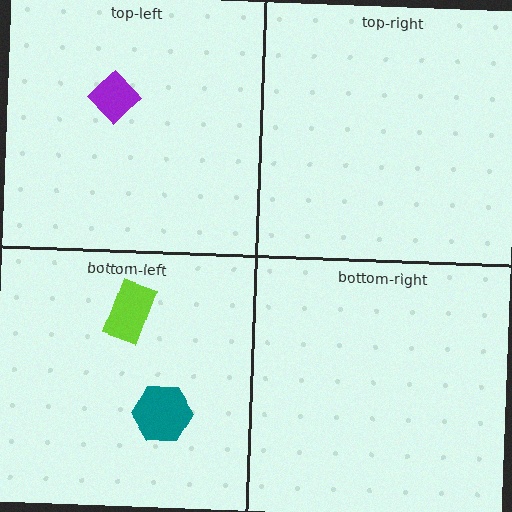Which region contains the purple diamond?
The top-left region.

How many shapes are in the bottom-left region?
2.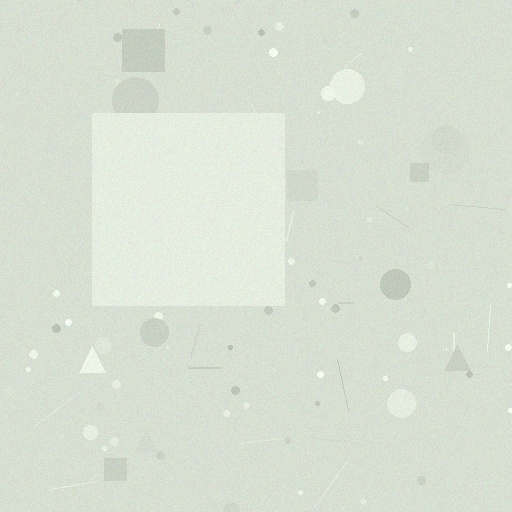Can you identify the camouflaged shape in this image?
The camouflaged shape is a square.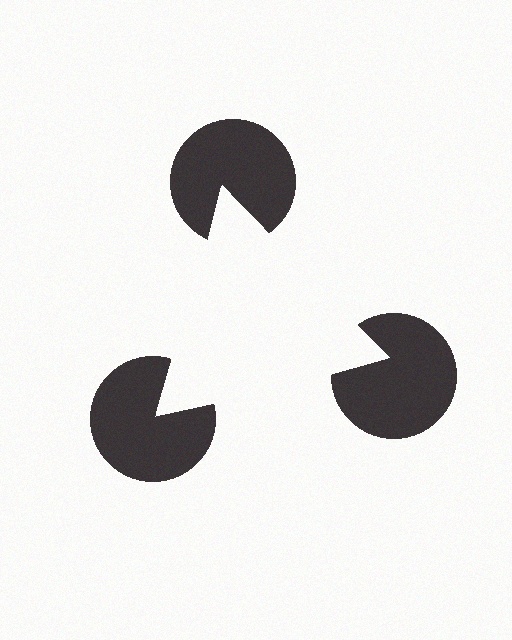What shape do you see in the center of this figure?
An illusory triangle — its edges are inferred from the aligned wedge cuts in the pac-man discs, not physically drawn.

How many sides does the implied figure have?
3 sides.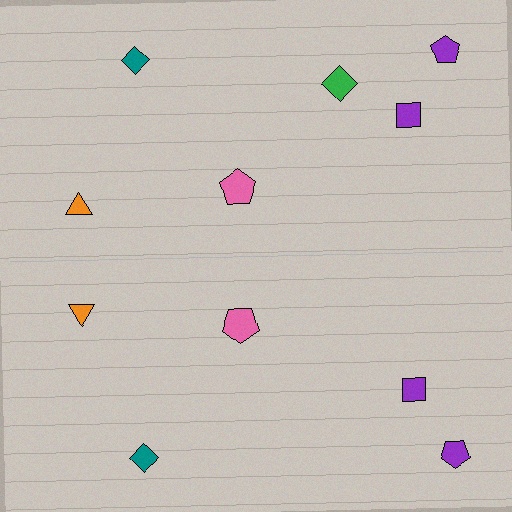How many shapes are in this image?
There are 11 shapes in this image.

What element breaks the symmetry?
A green diamond is missing from the bottom side.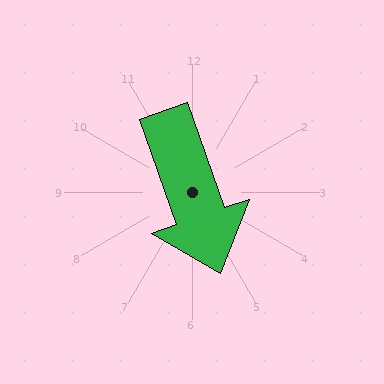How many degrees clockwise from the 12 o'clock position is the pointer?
Approximately 161 degrees.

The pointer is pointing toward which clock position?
Roughly 5 o'clock.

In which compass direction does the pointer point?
South.